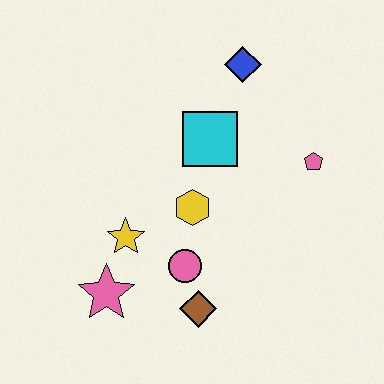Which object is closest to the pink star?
The yellow star is closest to the pink star.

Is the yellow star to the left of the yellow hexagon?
Yes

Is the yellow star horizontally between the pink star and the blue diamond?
Yes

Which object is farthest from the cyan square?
The pink star is farthest from the cyan square.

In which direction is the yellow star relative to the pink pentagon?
The yellow star is to the left of the pink pentagon.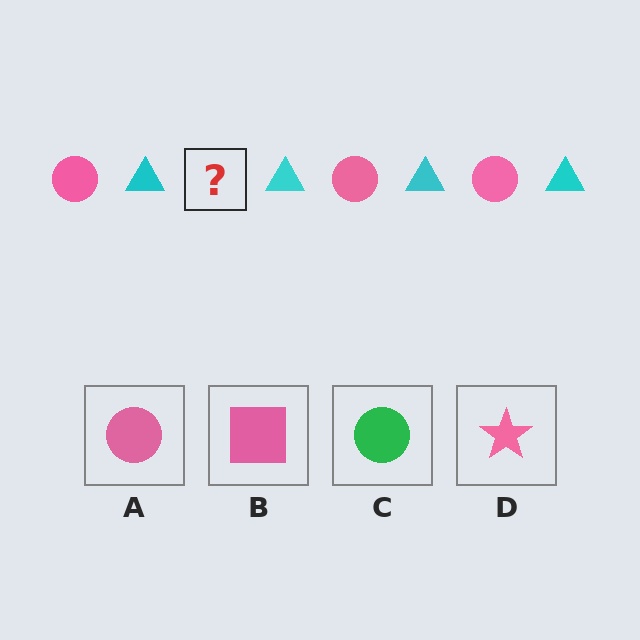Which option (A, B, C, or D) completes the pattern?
A.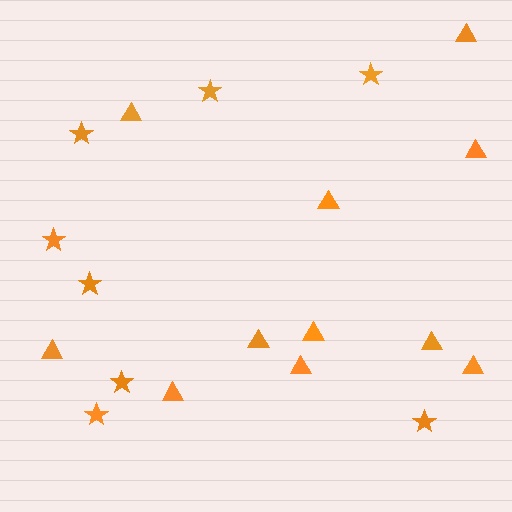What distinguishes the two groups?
There are 2 groups: one group of stars (8) and one group of triangles (11).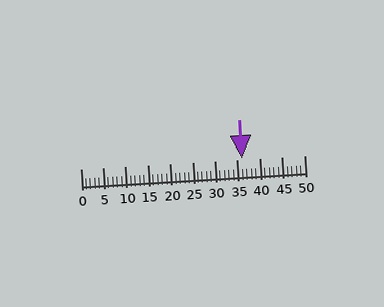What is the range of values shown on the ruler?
The ruler shows values from 0 to 50.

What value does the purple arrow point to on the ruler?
The purple arrow points to approximately 36.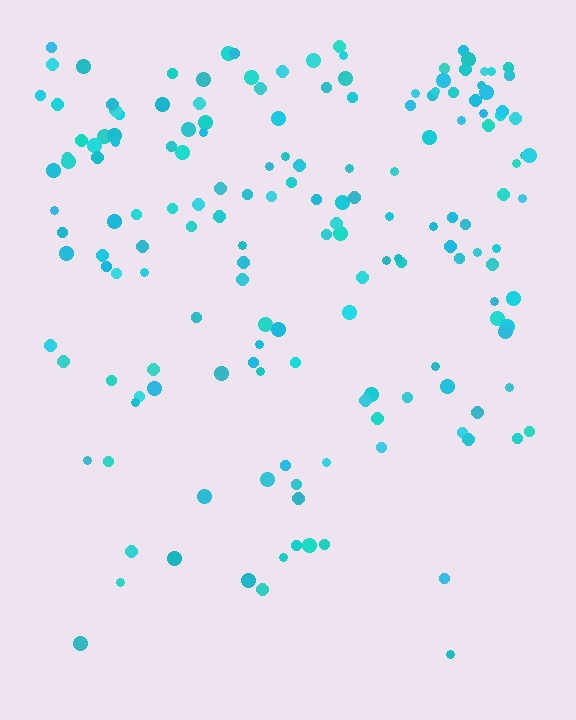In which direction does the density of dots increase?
From bottom to top, with the top side densest.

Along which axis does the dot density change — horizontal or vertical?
Vertical.